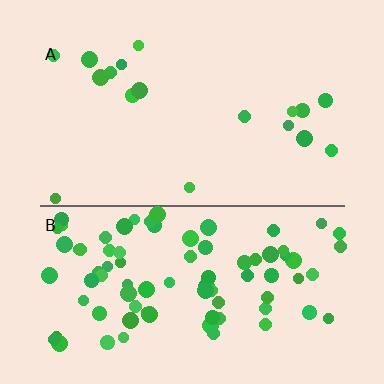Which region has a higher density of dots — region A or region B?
B (the bottom).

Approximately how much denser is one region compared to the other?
Approximately 4.5× — region B over region A.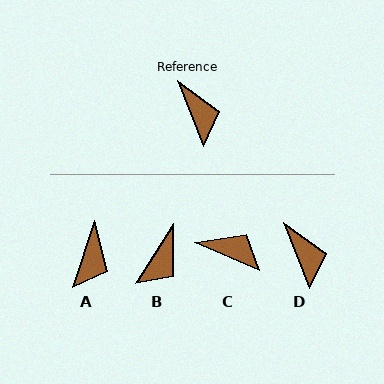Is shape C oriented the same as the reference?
No, it is off by about 45 degrees.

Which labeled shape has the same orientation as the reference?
D.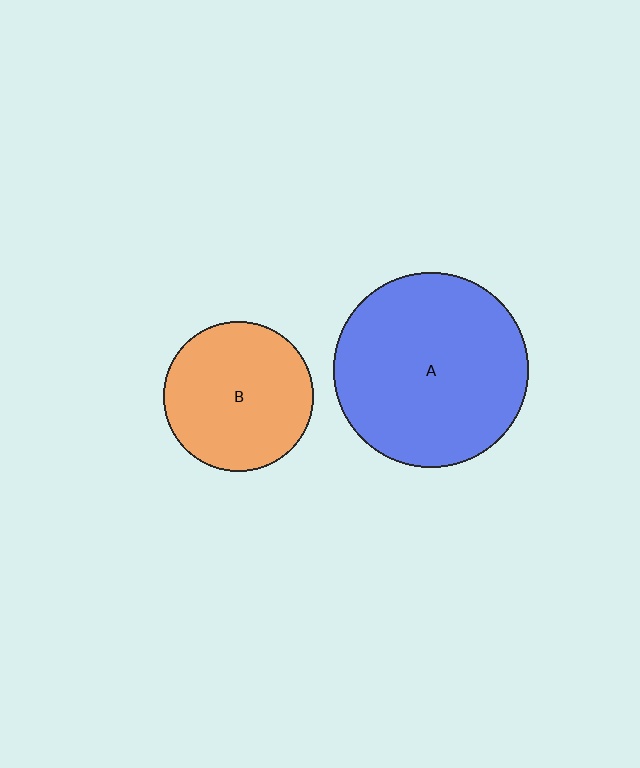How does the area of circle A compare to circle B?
Approximately 1.7 times.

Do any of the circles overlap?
No, none of the circles overlap.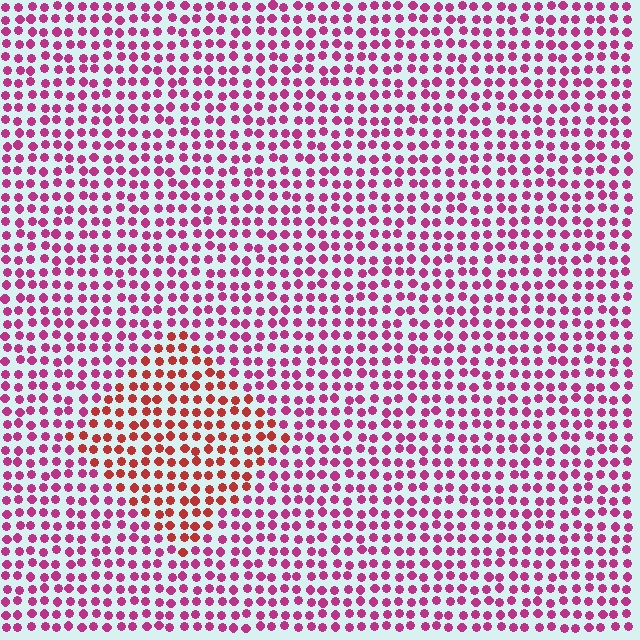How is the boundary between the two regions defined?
The boundary is defined purely by a slight shift in hue (about 38 degrees). Spacing, size, and orientation are identical on both sides.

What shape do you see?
I see a diamond.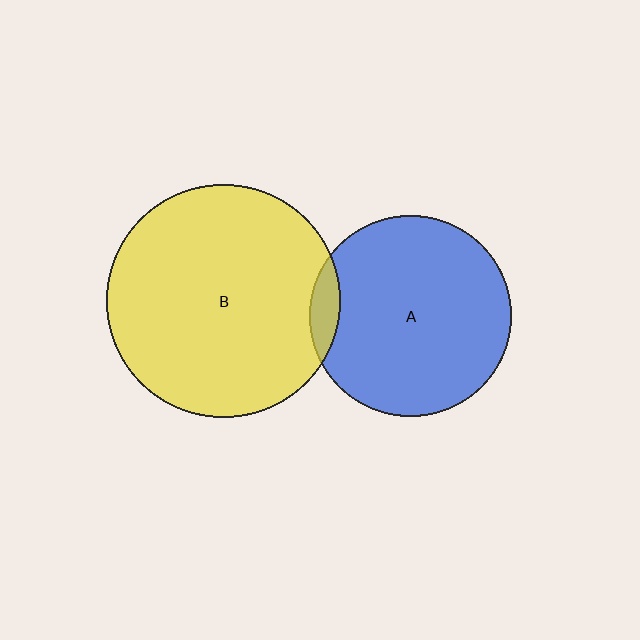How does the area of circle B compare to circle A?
Approximately 1.3 times.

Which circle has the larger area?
Circle B (yellow).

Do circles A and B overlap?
Yes.